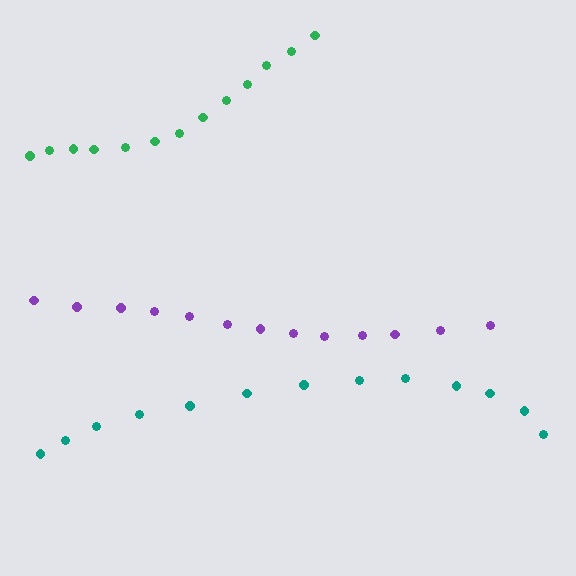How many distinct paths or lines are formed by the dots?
There are 3 distinct paths.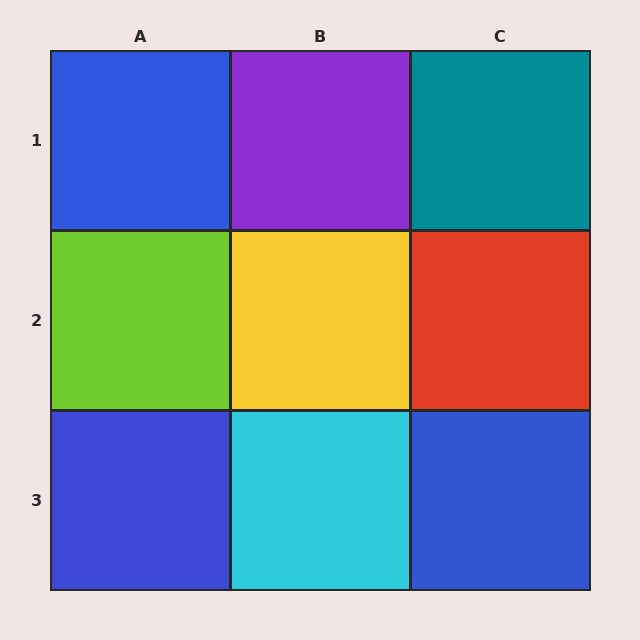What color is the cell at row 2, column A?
Lime.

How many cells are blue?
3 cells are blue.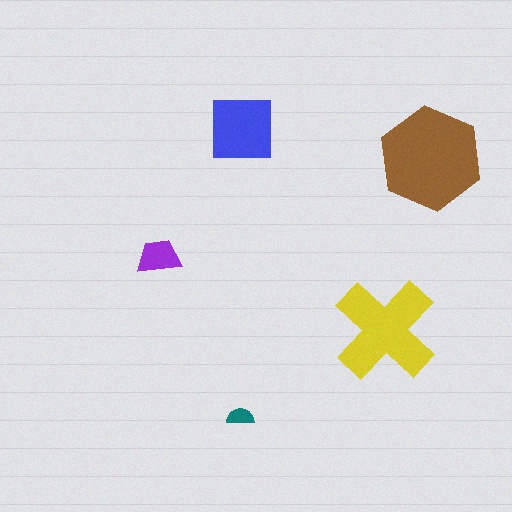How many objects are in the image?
There are 5 objects in the image.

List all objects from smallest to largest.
The teal semicircle, the purple trapezoid, the blue square, the yellow cross, the brown hexagon.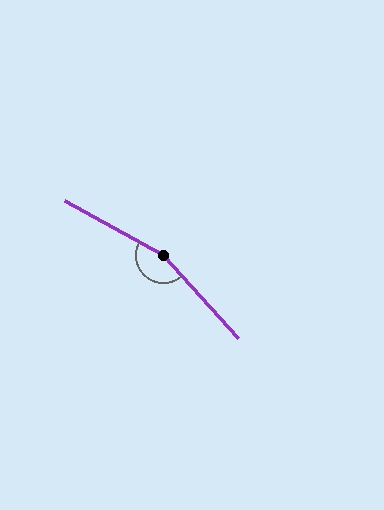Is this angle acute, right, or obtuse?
It is obtuse.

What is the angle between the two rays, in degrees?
Approximately 161 degrees.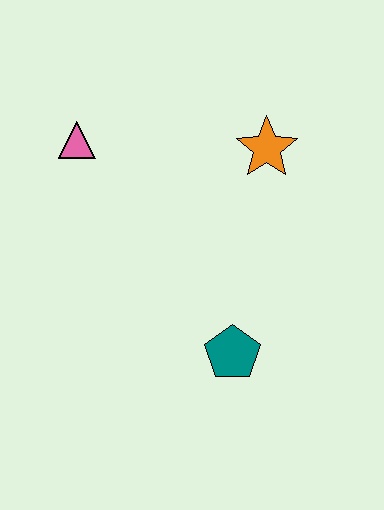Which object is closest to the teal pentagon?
The orange star is closest to the teal pentagon.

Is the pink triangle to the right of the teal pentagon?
No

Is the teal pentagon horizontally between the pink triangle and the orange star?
Yes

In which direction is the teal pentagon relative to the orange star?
The teal pentagon is below the orange star.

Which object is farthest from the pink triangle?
The teal pentagon is farthest from the pink triangle.